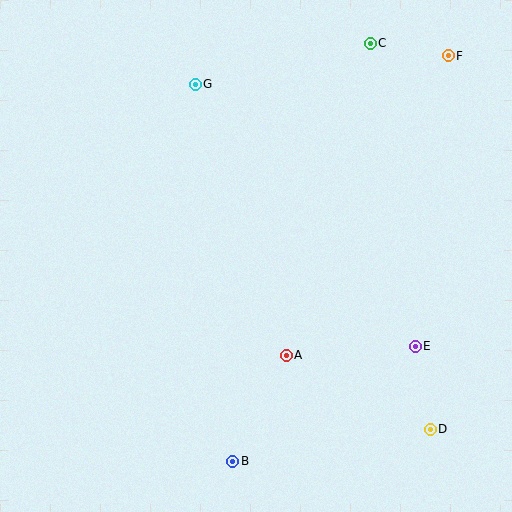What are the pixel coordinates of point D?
Point D is at (430, 429).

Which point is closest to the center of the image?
Point A at (286, 356) is closest to the center.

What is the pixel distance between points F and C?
The distance between F and C is 79 pixels.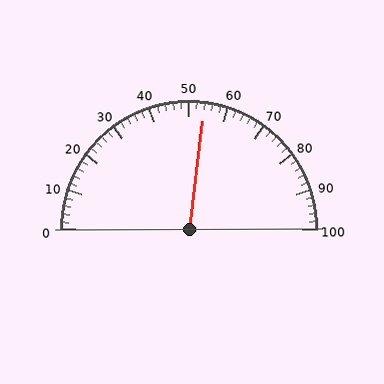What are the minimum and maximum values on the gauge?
The gauge ranges from 0 to 100.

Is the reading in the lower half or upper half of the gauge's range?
The reading is in the upper half of the range (0 to 100).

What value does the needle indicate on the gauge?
The needle indicates approximately 54.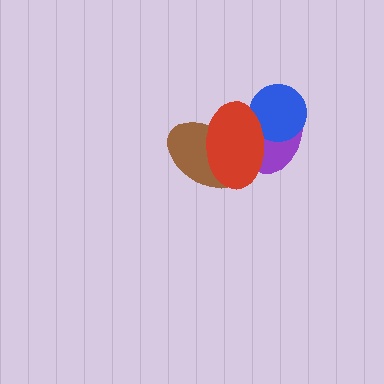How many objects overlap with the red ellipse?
3 objects overlap with the red ellipse.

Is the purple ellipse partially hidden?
Yes, it is partially covered by another shape.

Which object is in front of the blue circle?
The red ellipse is in front of the blue circle.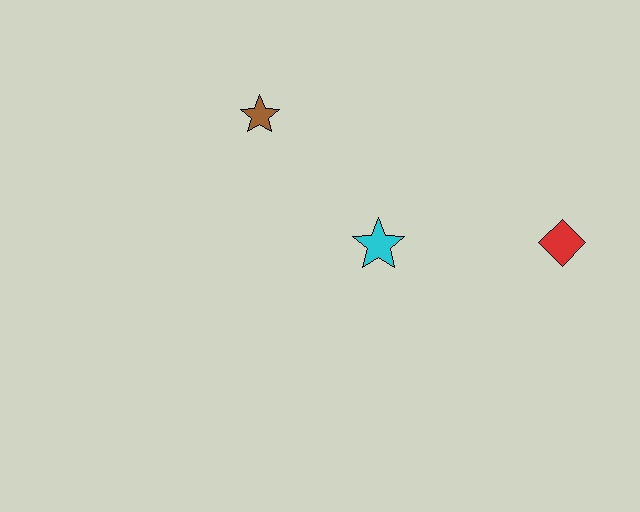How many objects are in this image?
There are 3 objects.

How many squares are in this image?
There are no squares.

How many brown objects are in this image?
There is 1 brown object.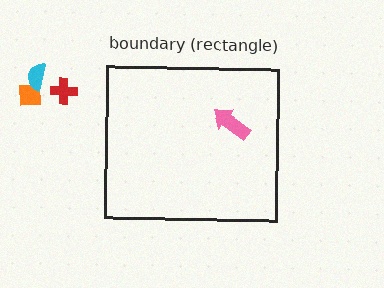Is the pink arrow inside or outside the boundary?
Inside.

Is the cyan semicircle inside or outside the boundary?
Outside.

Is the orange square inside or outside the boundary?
Outside.